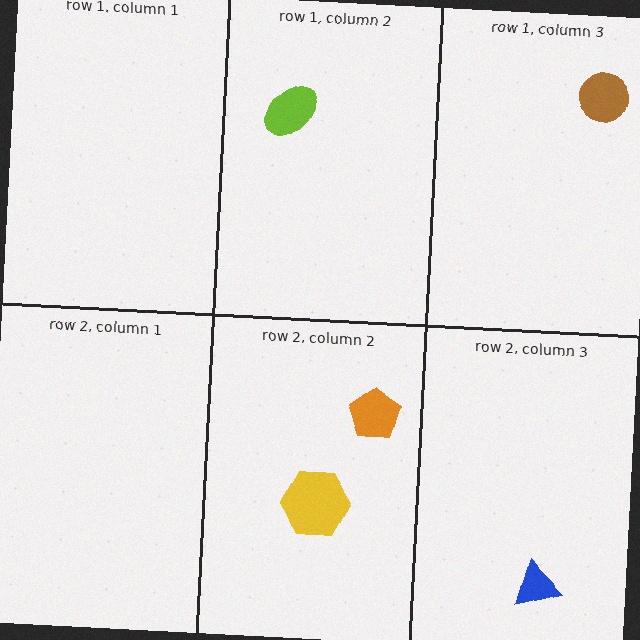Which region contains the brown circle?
The row 1, column 3 region.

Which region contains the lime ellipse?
The row 1, column 2 region.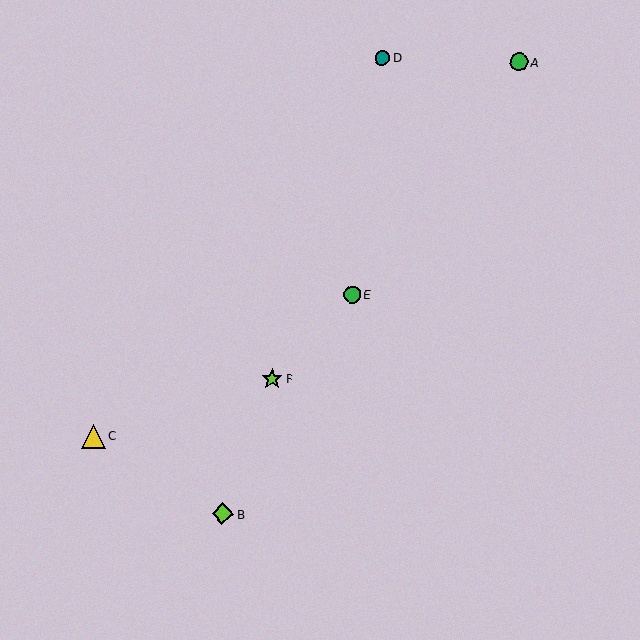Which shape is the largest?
The yellow triangle (labeled C) is the largest.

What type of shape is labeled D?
Shape D is a teal circle.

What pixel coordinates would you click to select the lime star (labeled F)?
Click at (272, 379) to select the lime star F.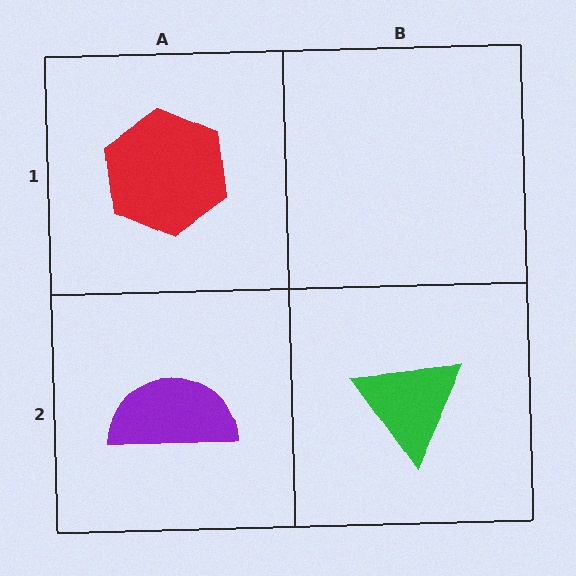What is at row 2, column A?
A purple semicircle.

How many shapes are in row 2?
2 shapes.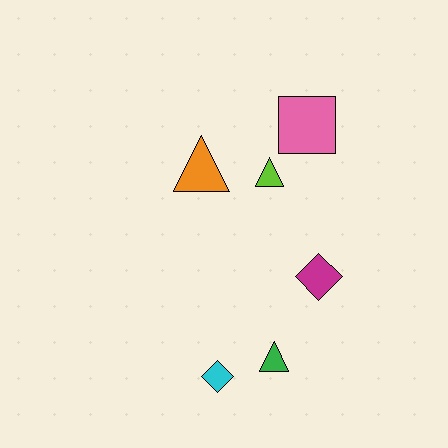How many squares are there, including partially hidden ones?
There is 1 square.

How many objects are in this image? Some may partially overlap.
There are 6 objects.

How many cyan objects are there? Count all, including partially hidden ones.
There is 1 cyan object.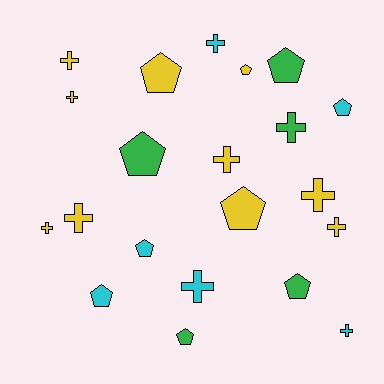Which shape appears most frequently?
Cross, with 11 objects.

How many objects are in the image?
There are 21 objects.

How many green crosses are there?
There is 1 green cross.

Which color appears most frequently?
Yellow, with 10 objects.